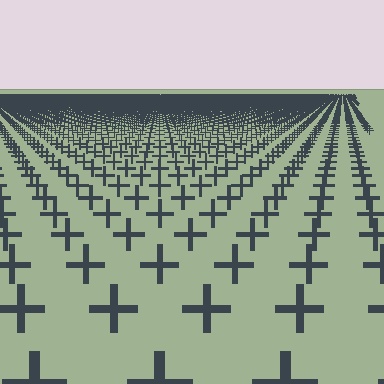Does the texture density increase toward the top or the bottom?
Density increases toward the top.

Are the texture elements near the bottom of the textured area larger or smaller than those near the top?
Larger. Near the bottom, elements are closer to the viewer and appear at a bigger on-screen size.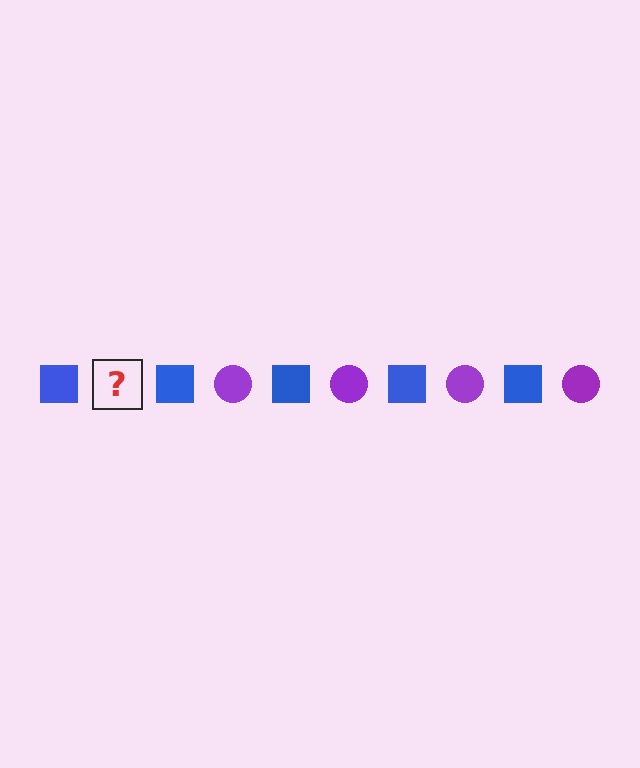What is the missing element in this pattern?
The missing element is a purple circle.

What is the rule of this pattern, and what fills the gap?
The rule is that the pattern alternates between blue square and purple circle. The gap should be filled with a purple circle.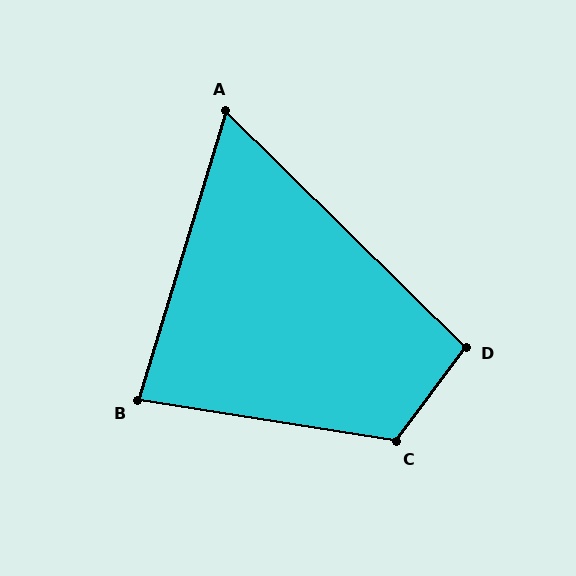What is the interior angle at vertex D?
Approximately 98 degrees (obtuse).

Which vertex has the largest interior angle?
C, at approximately 118 degrees.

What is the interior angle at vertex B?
Approximately 82 degrees (acute).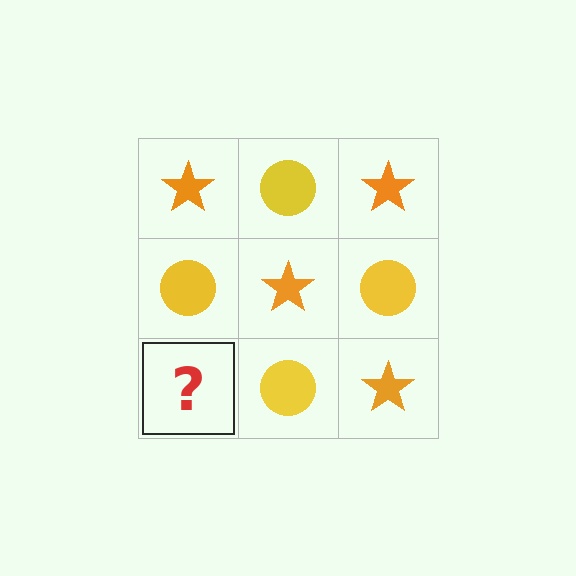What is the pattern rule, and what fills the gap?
The rule is that it alternates orange star and yellow circle in a checkerboard pattern. The gap should be filled with an orange star.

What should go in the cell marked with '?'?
The missing cell should contain an orange star.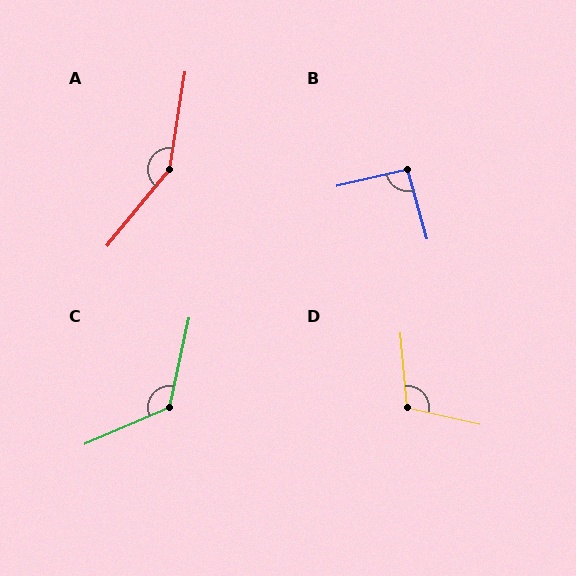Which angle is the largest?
A, at approximately 150 degrees.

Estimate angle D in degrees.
Approximately 108 degrees.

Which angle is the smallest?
B, at approximately 93 degrees.